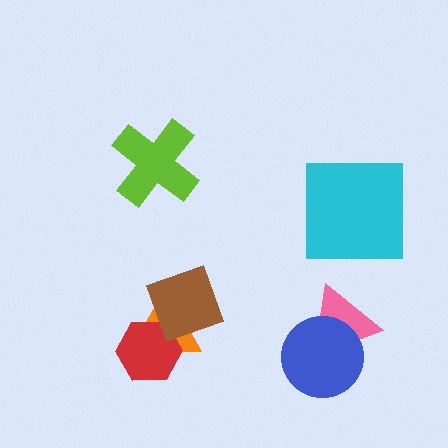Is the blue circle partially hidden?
No, no other shape covers it.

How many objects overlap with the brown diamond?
2 objects overlap with the brown diamond.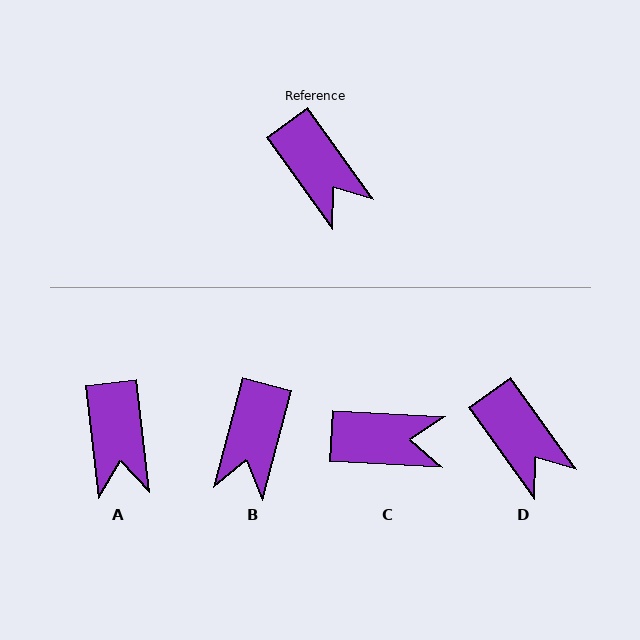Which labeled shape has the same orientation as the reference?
D.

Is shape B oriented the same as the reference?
No, it is off by about 51 degrees.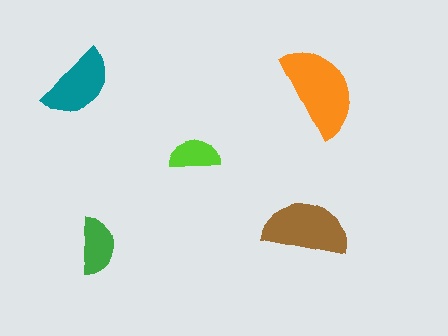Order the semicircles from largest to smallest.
the orange one, the brown one, the teal one, the green one, the lime one.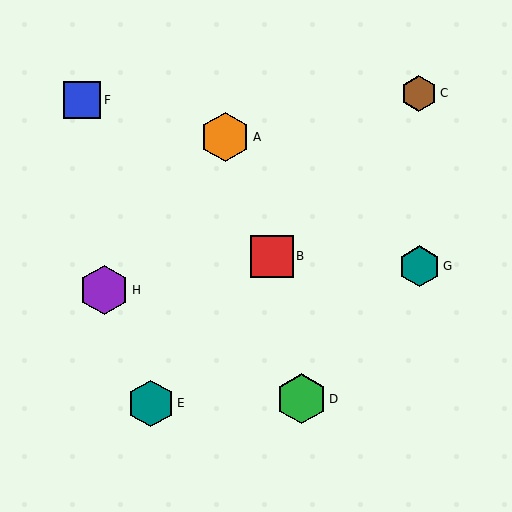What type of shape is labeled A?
Shape A is an orange hexagon.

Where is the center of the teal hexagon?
The center of the teal hexagon is at (151, 403).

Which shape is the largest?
The green hexagon (labeled D) is the largest.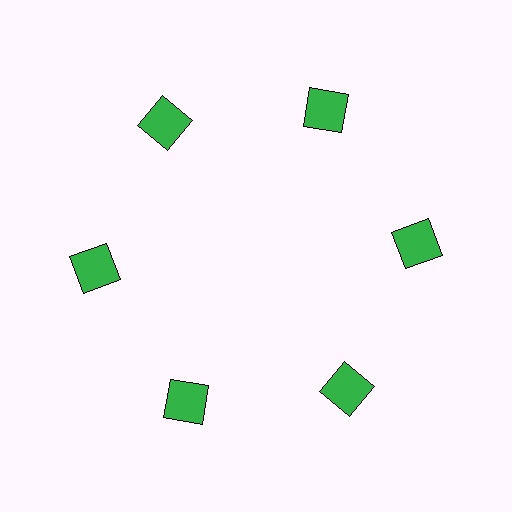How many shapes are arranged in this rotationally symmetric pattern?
There are 6 shapes, arranged in 6 groups of 1.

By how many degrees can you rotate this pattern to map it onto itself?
The pattern maps onto itself every 60 degrees of rotation.